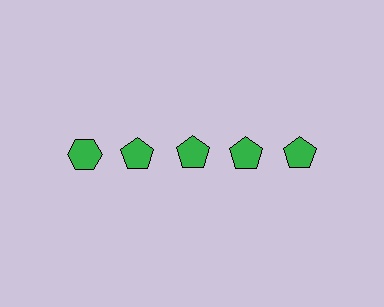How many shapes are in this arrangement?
There are 5 shapes arranged in a grid pattern.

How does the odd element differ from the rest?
It has a different shape: hexagon instead of pentagon.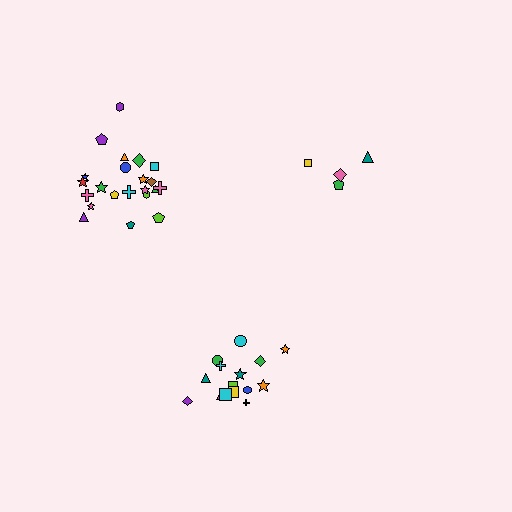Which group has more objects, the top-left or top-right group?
The top-left group.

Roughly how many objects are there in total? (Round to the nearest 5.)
Roughly 40 objects in total.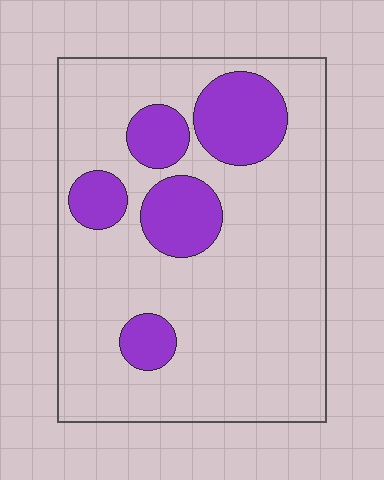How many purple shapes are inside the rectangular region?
5.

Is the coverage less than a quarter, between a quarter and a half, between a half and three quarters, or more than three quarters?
Less than a quarter.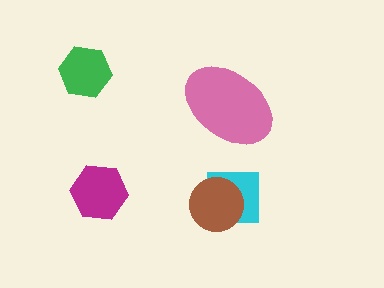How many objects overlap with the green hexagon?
0 objects overlap with the green hexagon.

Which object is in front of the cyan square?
The brown circle is in front of the cyan square.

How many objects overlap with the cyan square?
1 object overlaps with the cyan square.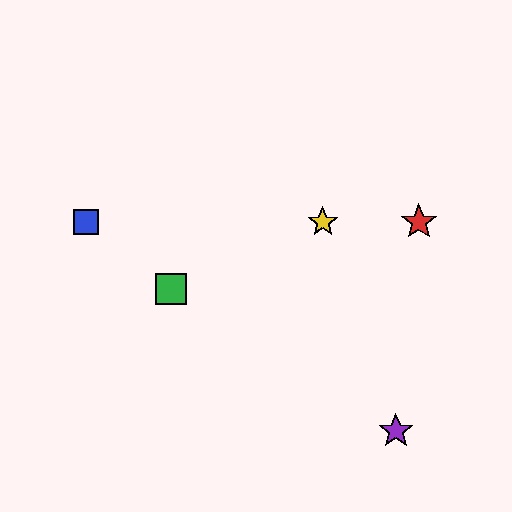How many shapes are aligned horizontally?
3 shapes (the red star, the blue square, the yellow star) are aligned horizontally.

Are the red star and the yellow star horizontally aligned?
Yes, both are at y≈222.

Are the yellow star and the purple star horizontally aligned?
No, the yellow star is at y≈222 and the purple star is at y≈431.